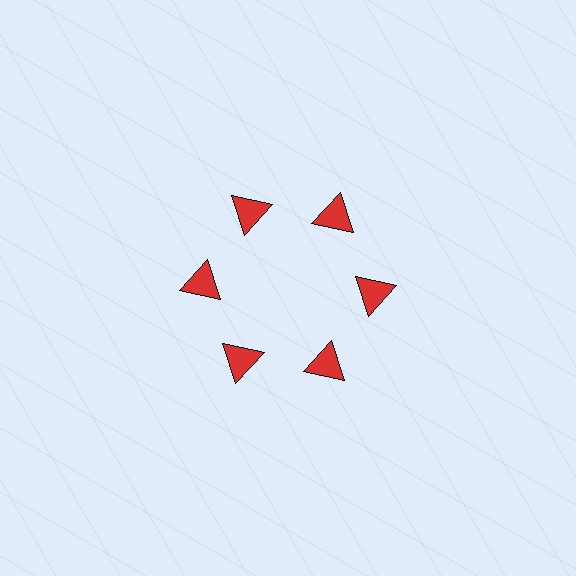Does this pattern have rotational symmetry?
Yes, this pattern has 6-fold rotational symmetry. It looks the same after rotating 60 degrees around the center.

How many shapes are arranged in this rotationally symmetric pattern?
There are 6 shapes, arranged in 6 groups of 1.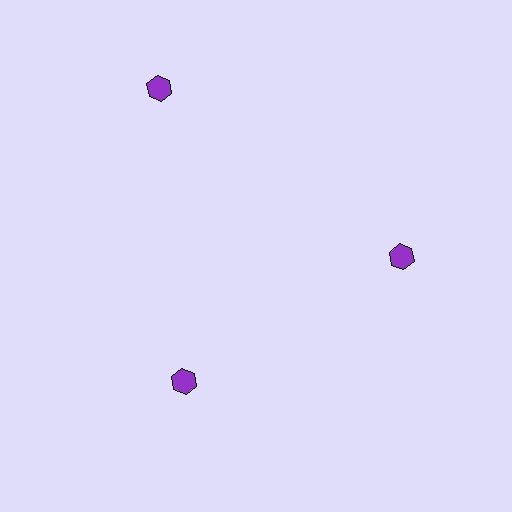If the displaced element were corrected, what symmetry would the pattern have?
It would have 3-fold rotational symmetry — the pattern would map onto itself every 120 degrees.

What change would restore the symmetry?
The symmetry would be restored by moving it inward, back onto the ring so that all 3 hexagons sit at equal angles and equal distance from the center.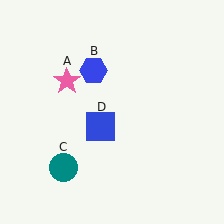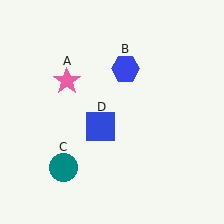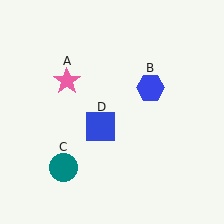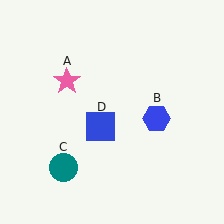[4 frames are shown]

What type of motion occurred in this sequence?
The blue hexagon (object B) rotated clockwise around the center of the scene.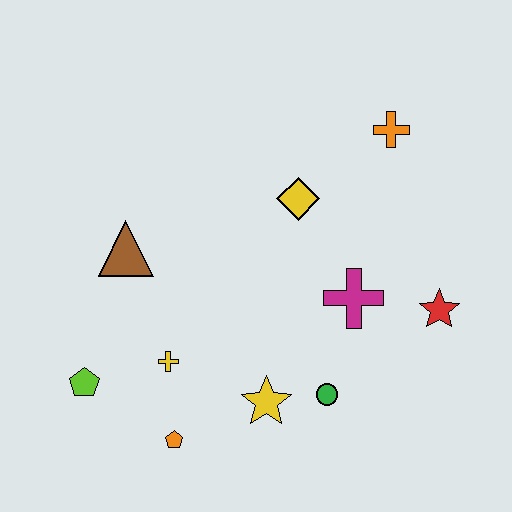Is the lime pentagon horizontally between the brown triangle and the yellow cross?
No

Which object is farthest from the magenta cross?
The lime pentagon is farthest from the magenta cross.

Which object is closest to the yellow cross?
The orange pentagon is closest to the yellow cross.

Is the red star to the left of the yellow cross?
No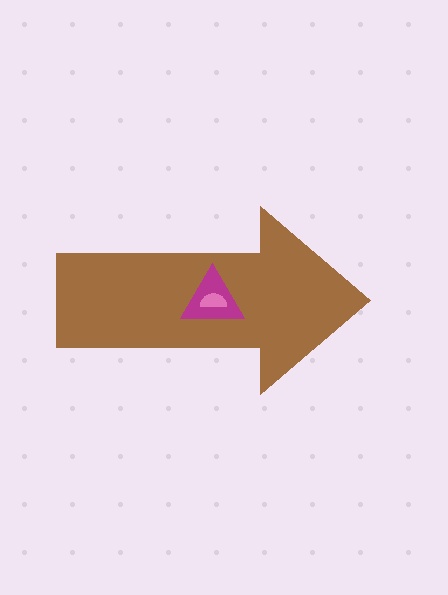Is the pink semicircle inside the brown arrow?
Yes.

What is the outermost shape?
The brown arrow.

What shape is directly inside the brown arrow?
The magenta triangle.